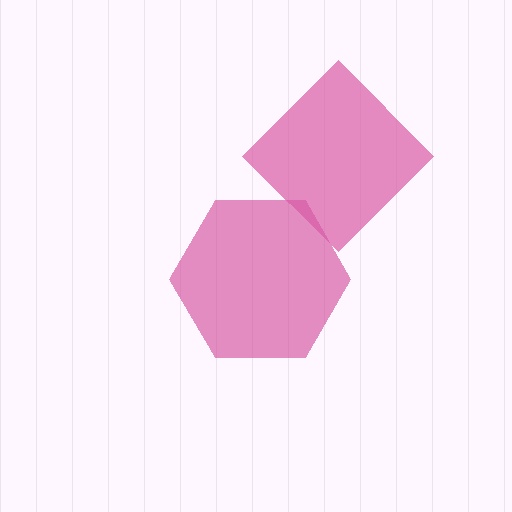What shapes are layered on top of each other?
The layered shapes are: a magenta hexagon, a pink diamond.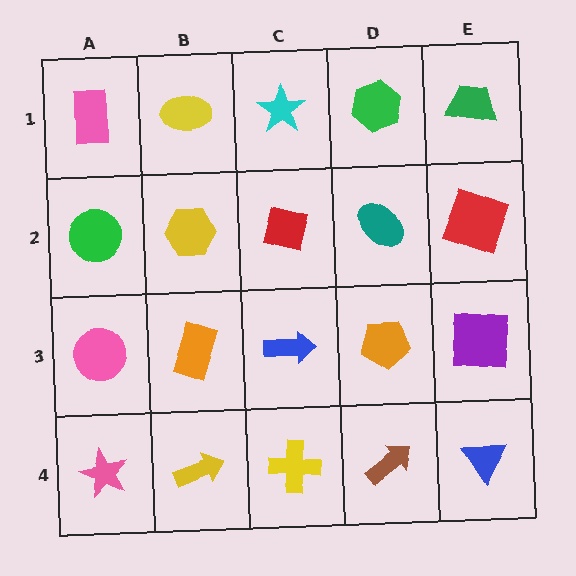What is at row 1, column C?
A cyan star.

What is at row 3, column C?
A blue arrow.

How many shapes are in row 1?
5 shapes.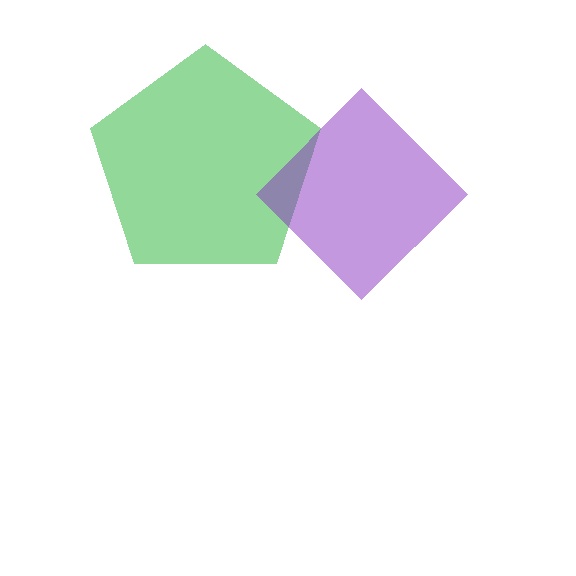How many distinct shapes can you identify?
There are 2 distinct shapes: a green pentagon, a purple diamond.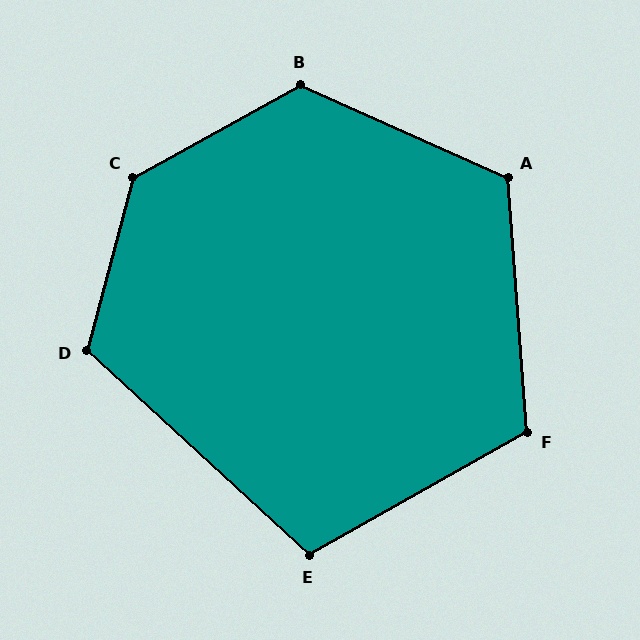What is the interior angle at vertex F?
Approximately 115 degrees (obtuse).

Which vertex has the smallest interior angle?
E, at approximately 108 degrees.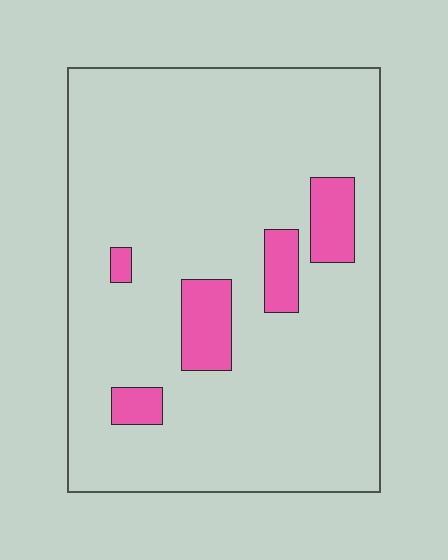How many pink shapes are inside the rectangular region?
5.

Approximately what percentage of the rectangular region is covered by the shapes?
Approximately 10%.